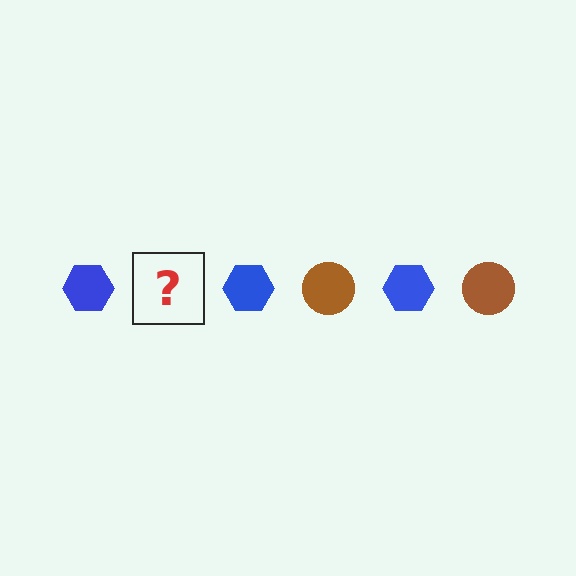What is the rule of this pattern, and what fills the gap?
The rule is that the pattern alternates between blue hexagon and brown circle. The gap should be filled with a brown circle.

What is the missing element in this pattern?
The missing element is a brown circle.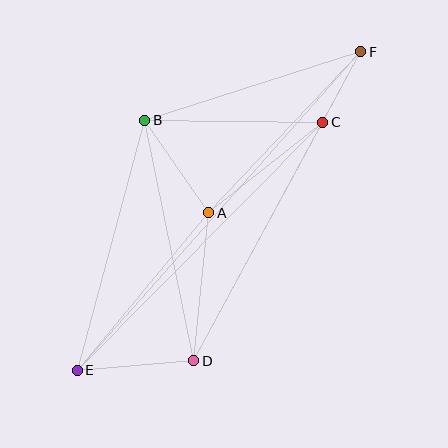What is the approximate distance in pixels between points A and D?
The distance between A and D is approximately 149 pixels.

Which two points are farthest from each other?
Points E and F are farthest from each other.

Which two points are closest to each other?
Points C and F are closest to each other.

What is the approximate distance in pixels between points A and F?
The distance between A and F is approximately 222 pixels.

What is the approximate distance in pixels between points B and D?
The distance between B and D is approximately 246 pixels.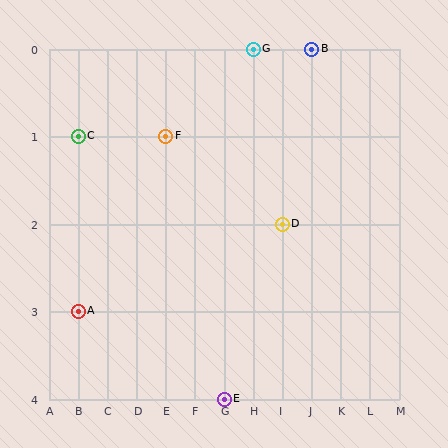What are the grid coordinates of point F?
Point F is at grid coordinates (E, 1).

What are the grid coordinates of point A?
Point A is at grid coordinates (B, 3).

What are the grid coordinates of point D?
Point D is at grid coordinates (I, 2).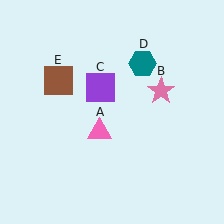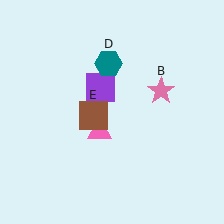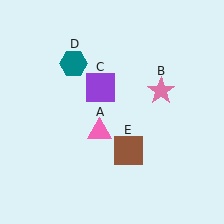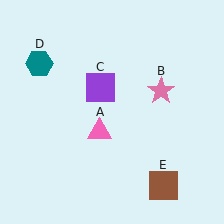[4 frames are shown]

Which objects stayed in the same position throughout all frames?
Pink triangle (object A) and pink star (object B) and purple square (object C) remained stationary.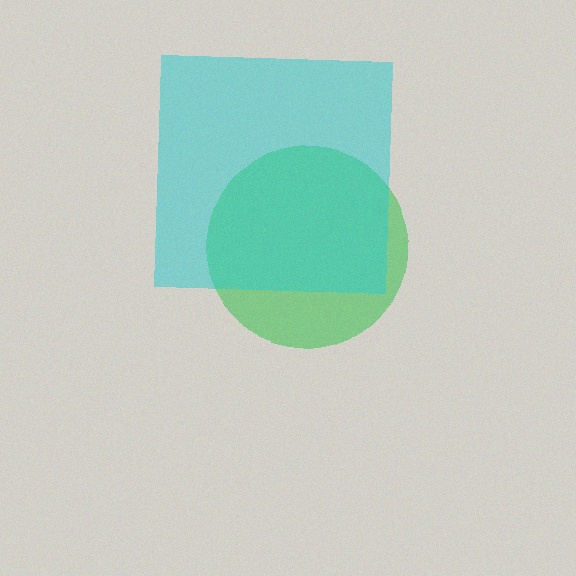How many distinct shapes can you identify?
There are 2 distinct shapes: a green circle, a cyan square.